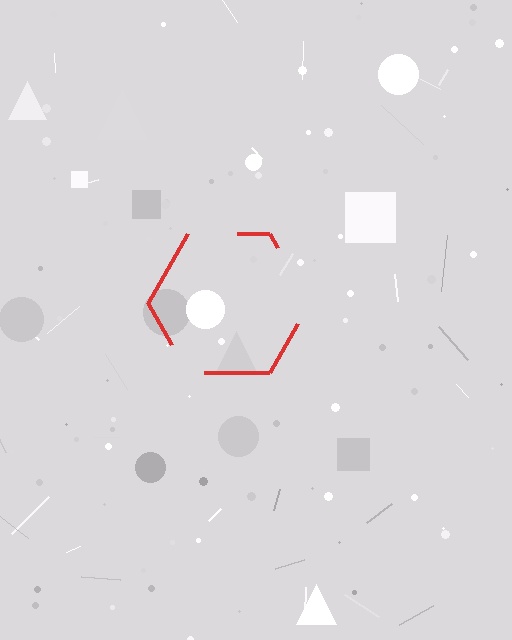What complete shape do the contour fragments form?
The contour fragments form a hexagon.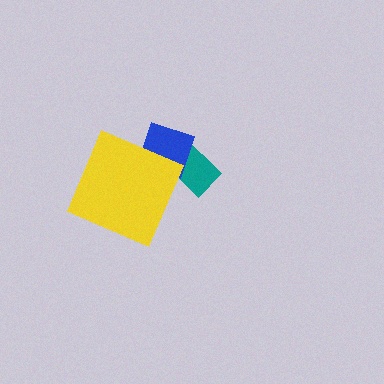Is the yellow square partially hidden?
No, no other shape covers it.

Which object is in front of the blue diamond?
The yellow square is in front of the blue diamond.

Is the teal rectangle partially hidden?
Yes, it is partially covered by another shape.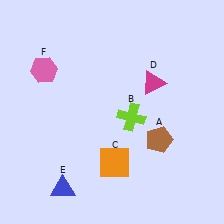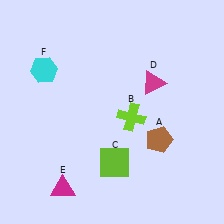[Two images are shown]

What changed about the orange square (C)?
In Image 1, C is orange. In Image 2, it changed to lime.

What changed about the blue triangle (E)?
In Image 1, E is blue. In Image 2, it changed to magenta.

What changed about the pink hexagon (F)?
In Image 1, F is pink. In Image 2, it changed to cyan.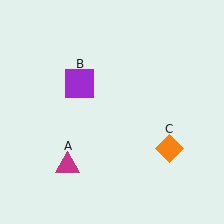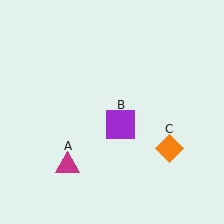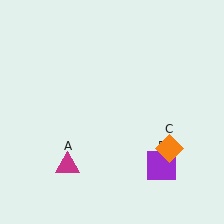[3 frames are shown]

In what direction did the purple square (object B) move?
The purple square (object B) moved down and to the right.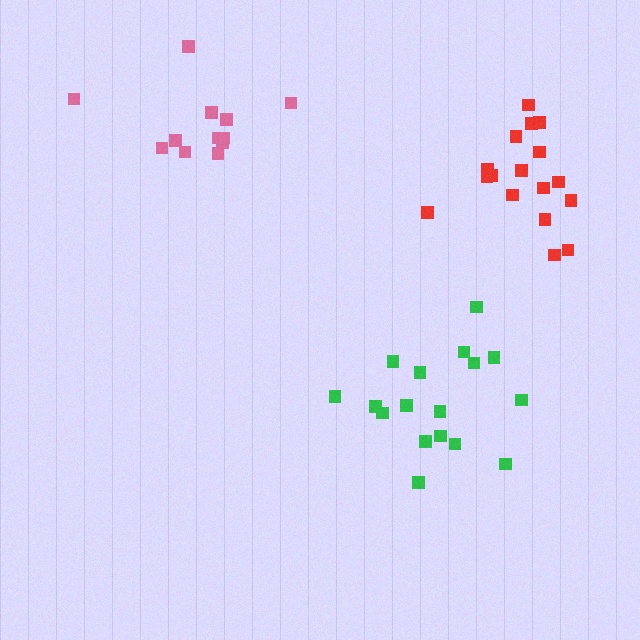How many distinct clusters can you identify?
There are 3 distinct clusters.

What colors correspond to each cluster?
The clusters are colored: green, red, pink.